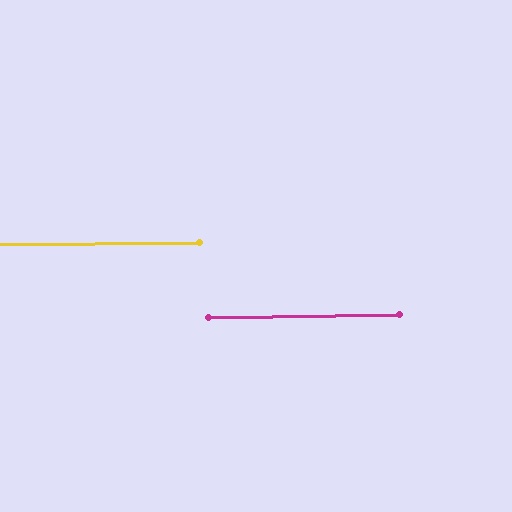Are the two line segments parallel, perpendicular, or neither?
Parallel — their directions differ by only 0.3°.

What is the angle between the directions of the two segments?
Approximately 0 degrees.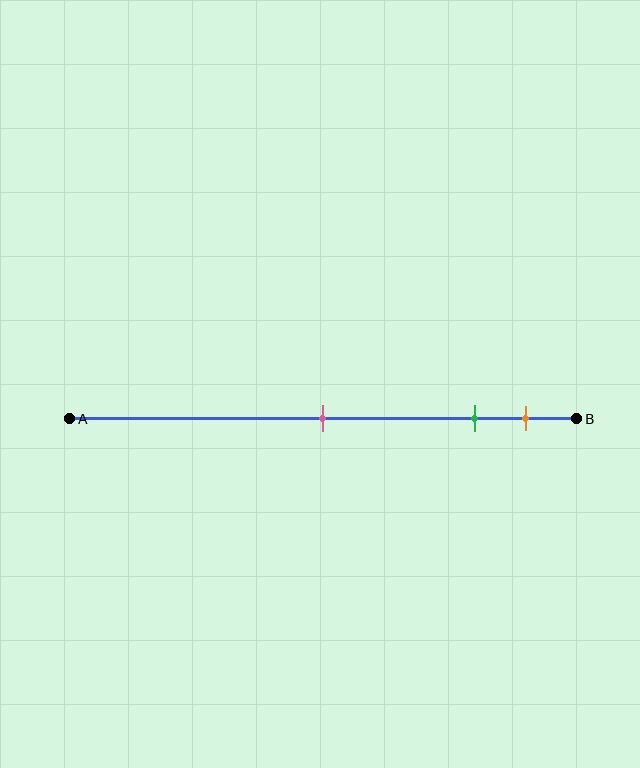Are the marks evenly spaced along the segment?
No, the marks are not evenly spaced.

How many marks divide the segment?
There are 3 marks dividing the segment.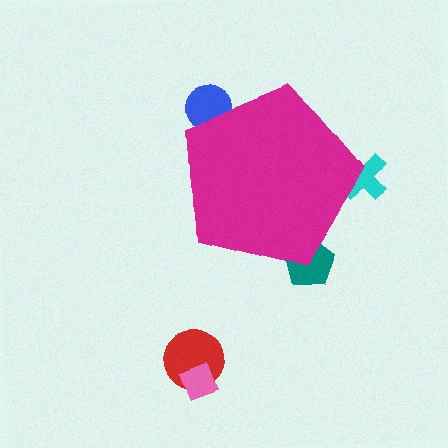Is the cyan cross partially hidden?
Yes, the cyan cross is partially hidden behind the magenta pentagon.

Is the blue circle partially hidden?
Yes, the blue circle is partially hidden behind the magenta pentagon.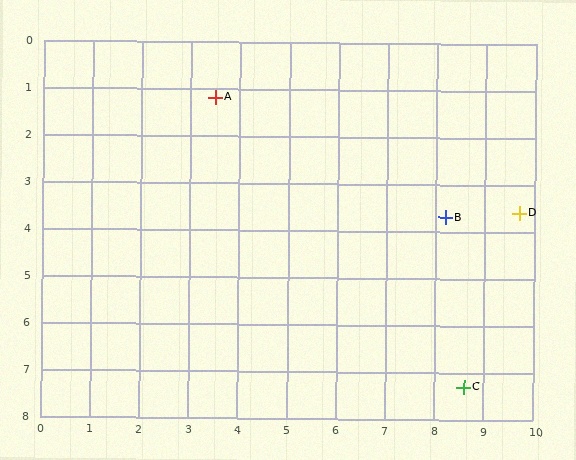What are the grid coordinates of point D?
Point D is at approximately (9.7, 3.6).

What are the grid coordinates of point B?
Point B is at approximately (8.2, 3.7).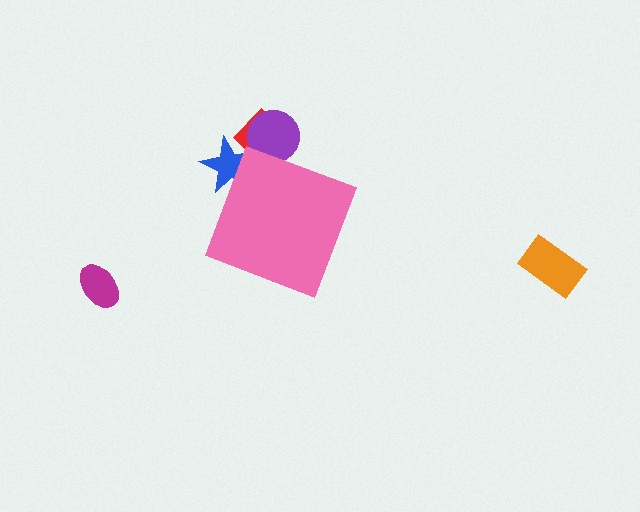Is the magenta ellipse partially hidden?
No, the magenta ellipse is fully visible.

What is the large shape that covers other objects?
A pink diamond.